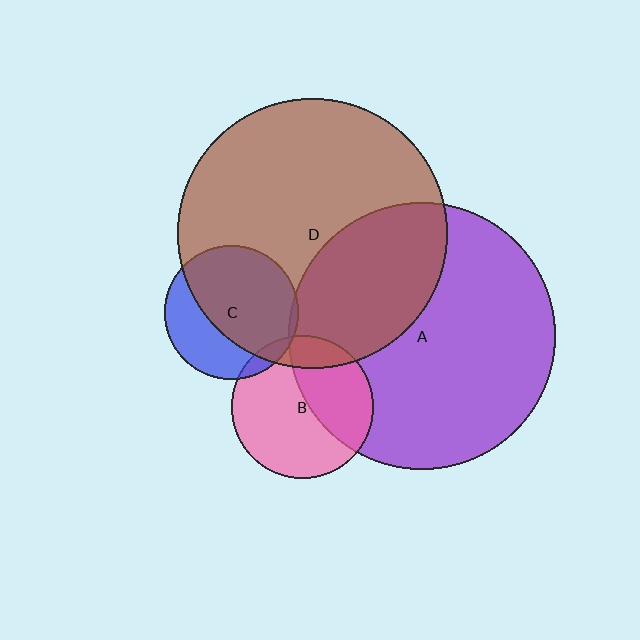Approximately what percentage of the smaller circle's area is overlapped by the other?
Approximately 65%.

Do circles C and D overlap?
Yes.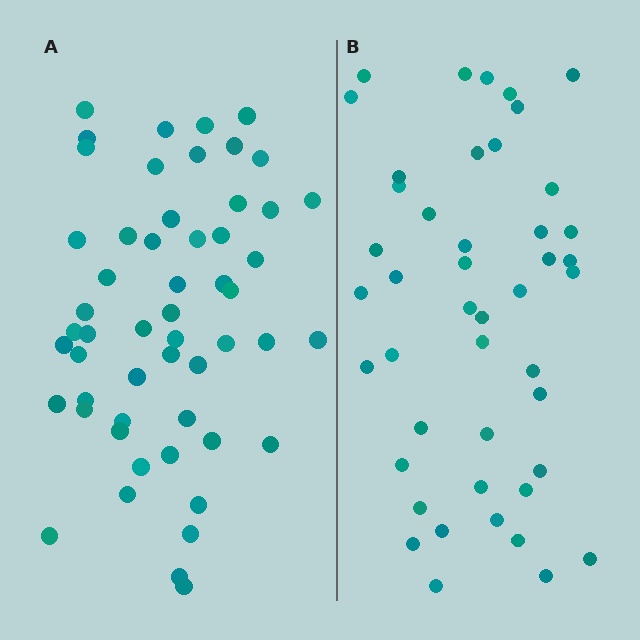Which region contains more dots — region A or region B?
Region A (the left region) has more dots.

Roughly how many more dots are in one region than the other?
Region A has roughly 8 or so more dots than region B.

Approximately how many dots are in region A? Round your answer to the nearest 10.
About 50 dots. (The exact count is 54, which rounds to 50.)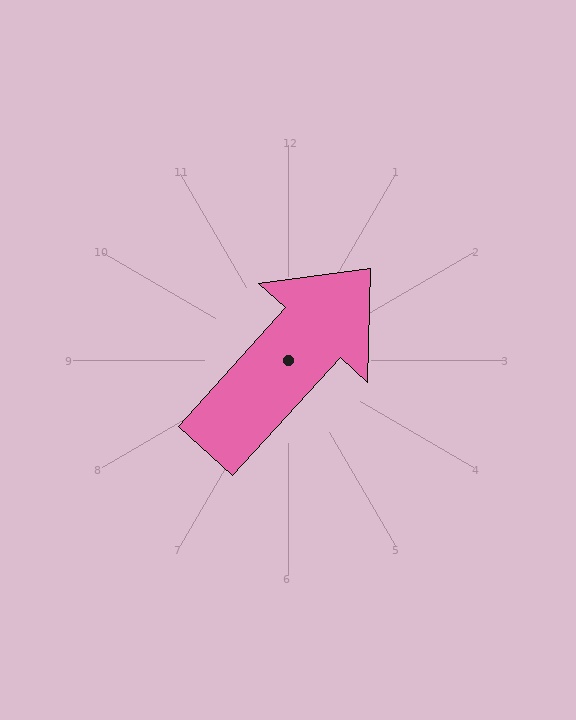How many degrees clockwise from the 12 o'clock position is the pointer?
Approximately 42 degrees.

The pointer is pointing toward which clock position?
Roughly 1 o'clock.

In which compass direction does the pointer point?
Northeast.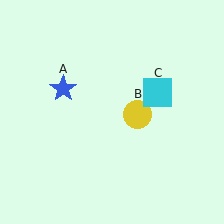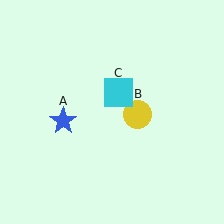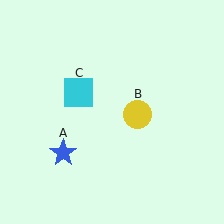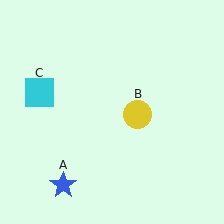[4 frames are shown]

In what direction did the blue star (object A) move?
The blue star (object A) moved down.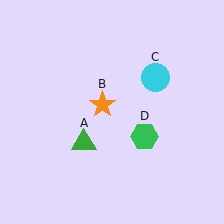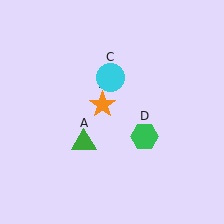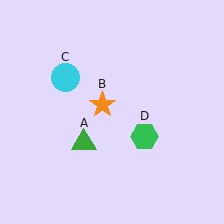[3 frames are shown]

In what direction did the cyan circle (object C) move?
The cyan circle (object C) moved left.